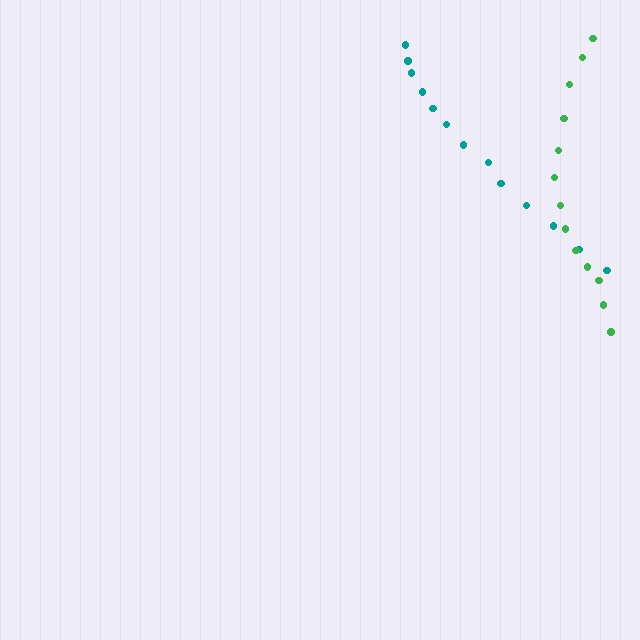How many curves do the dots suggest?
There are 2 distinct paths.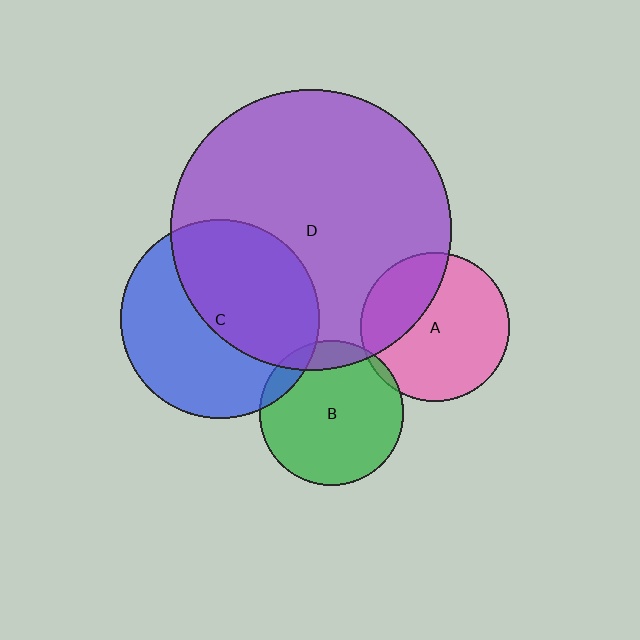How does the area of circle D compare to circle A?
Approximately 3.6 times.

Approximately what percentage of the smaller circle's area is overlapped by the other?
Approximately 50%.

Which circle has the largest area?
Circle D (purple).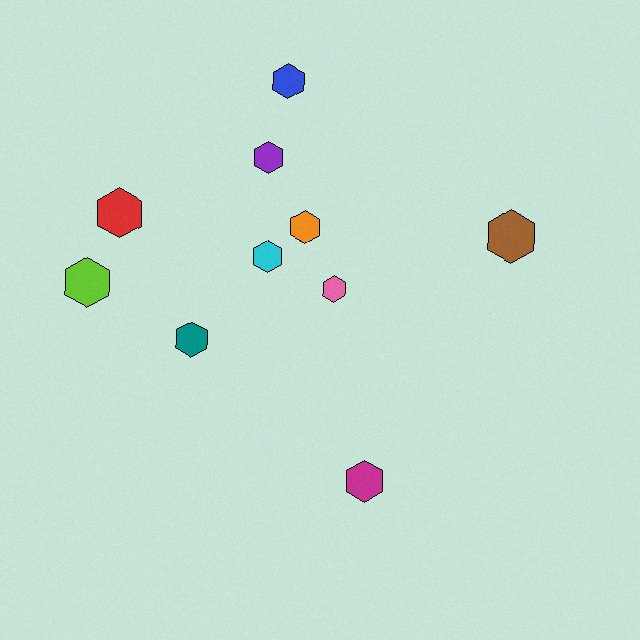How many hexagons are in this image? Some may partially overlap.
There are 10 hexagons.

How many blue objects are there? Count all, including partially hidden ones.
There is 1 blue object.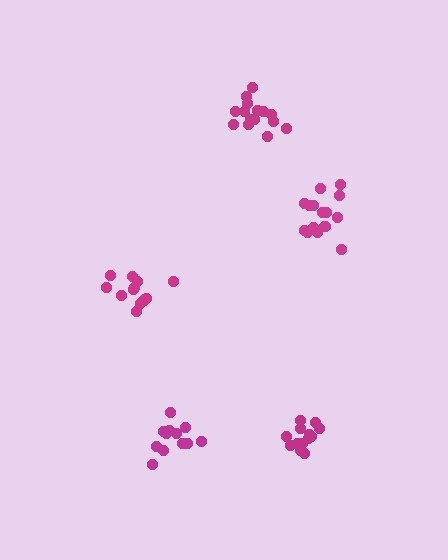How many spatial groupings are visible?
There are 5 spatial groupings.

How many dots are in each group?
Group 1: 16 dots, Group 2: 12 dots, Group 3: 13 dots, Group 4: 15 dots, Group 5: 13 dots (69 total).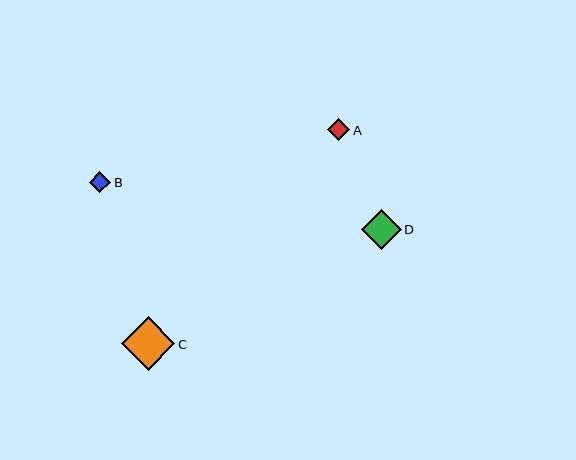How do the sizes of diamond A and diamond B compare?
Diamond A and diamond B are approximately the same size.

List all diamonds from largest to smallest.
From largest to smallest: C, D, A, B.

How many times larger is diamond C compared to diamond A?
Diamond C is approximately 2.4 times the size of diamond A.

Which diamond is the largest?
Diamond C is the largest with a size of approximately 54 pixels.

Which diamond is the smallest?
Diamond B is the smallest with a size of approximately 21 pixels.